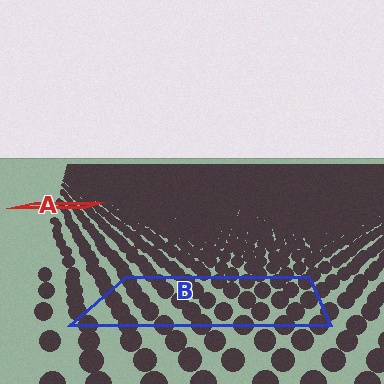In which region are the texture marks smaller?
The texture marks are smaller in region A, because it is farther away.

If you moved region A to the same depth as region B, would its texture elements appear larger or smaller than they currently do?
They would appear larger. At a closer depth, the same texture elements are projected at a bigger on-screen size.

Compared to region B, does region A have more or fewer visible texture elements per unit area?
Region A has more texture elements per unit area — they are packed more densely because it is farther away.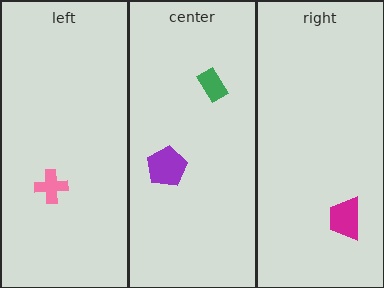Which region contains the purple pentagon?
The center region.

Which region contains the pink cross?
The left region.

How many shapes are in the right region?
1.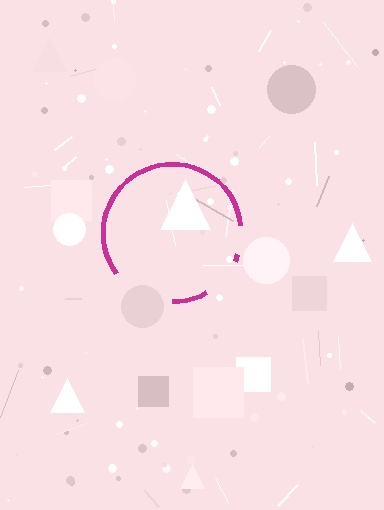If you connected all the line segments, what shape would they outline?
They would outline a circle.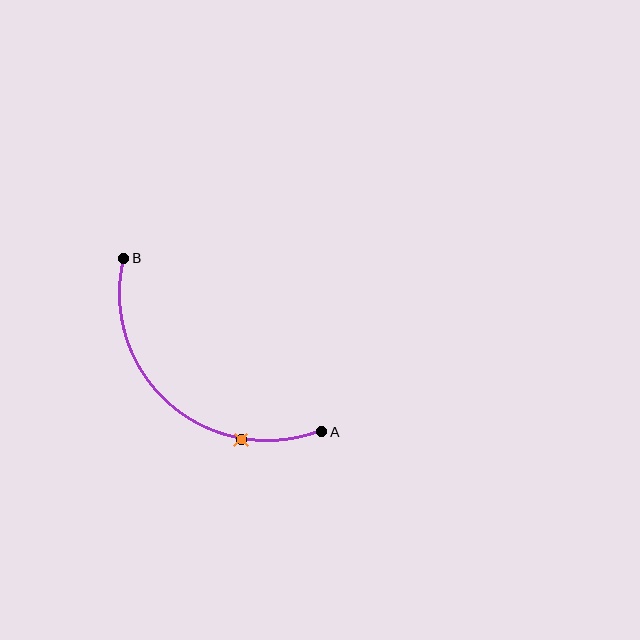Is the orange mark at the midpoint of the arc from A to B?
No. The orange mark lies on the arc but is closer to endpoint A. The arc midpoint would be at the point on the curve equidistant along the arc from both A and B.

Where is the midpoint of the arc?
The arc midpoint is the point on the curve farthest from the straight line joining A and B. It sits below and to the left of that line.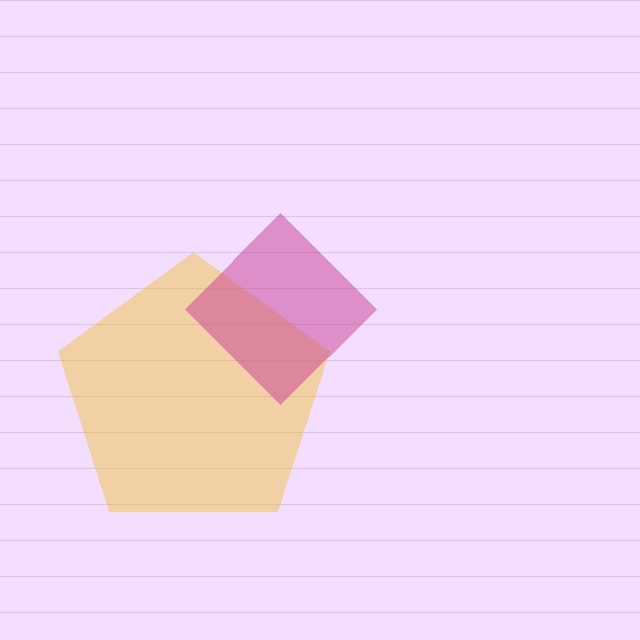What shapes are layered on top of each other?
The layered shapes are: a yellow pentagon, a magenta diamond.